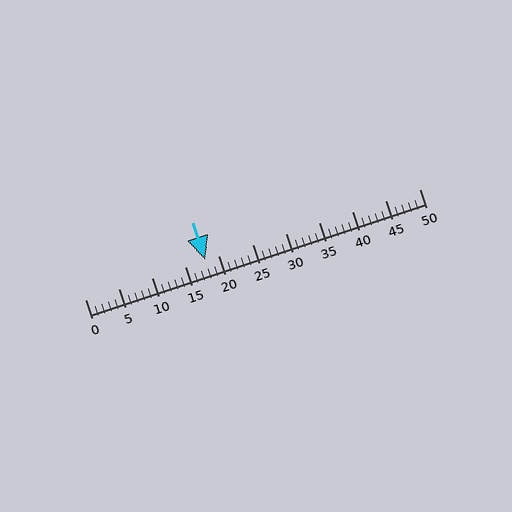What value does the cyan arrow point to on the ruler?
The cyan arrow points to approximately 18.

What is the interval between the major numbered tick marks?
The major tick marks are spaced 5 units apart.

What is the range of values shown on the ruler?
The ruler shows values from 0 to 50.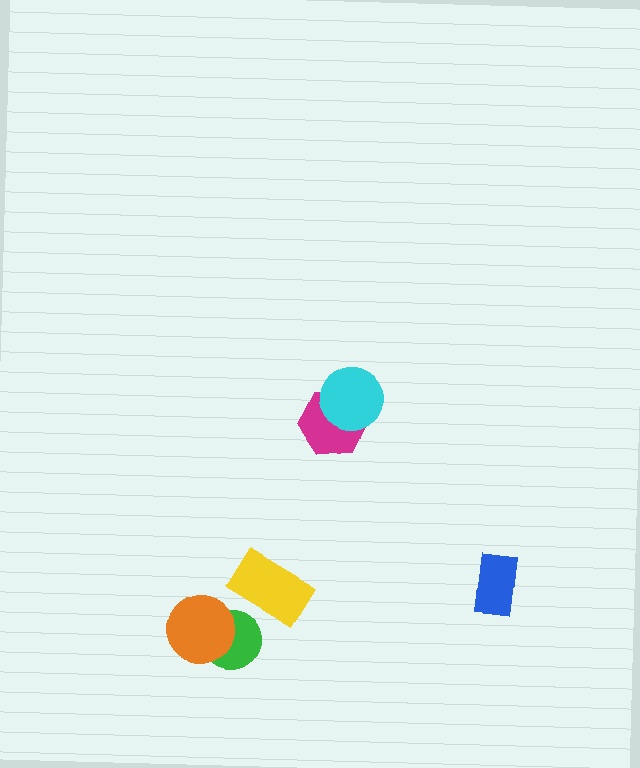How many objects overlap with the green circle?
1 object overlaps with the green circle.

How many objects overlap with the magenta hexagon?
1 object overlaps with the magenta hexagon.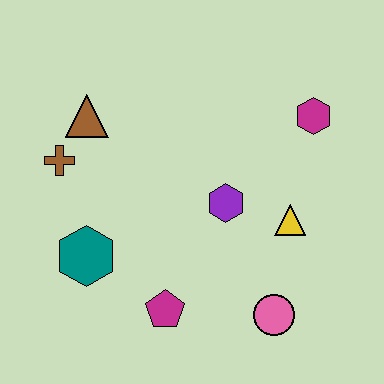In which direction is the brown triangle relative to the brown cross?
The brown triangle is above the brown cross.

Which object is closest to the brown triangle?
The brown cross is closest to the brown triangle.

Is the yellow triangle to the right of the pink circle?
Yes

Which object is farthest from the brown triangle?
The pink circle is farthest from the brown triangle.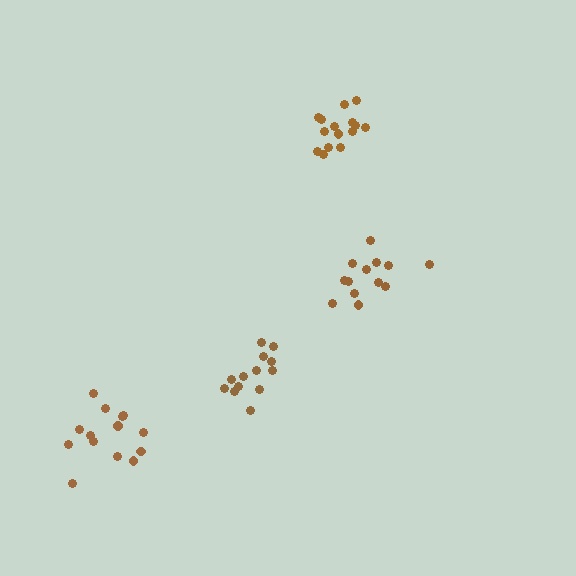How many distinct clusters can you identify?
There are 4 distinct clusters.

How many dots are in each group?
Group 1: 14 dots, Group 2: 13 dots, Group 3: 13 dots, Group 4: 15 dots (55 total).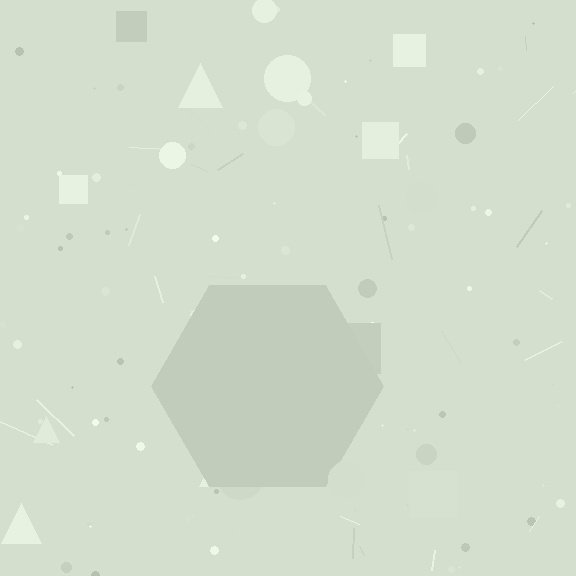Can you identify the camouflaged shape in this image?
The camouflaged shape is a hexagon.